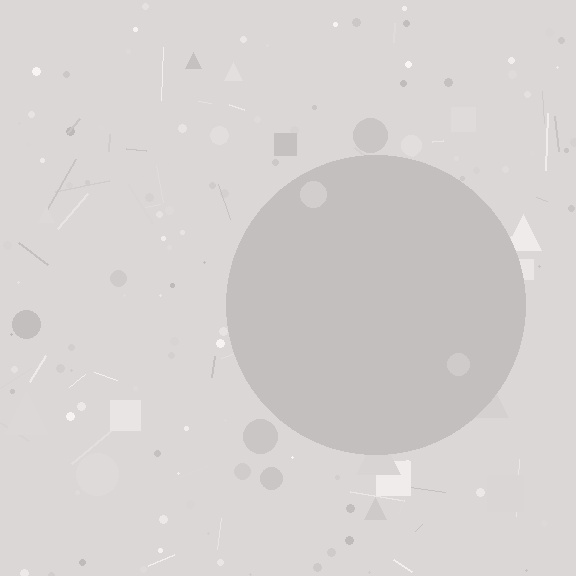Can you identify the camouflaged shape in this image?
The camouflaged shape is a circle.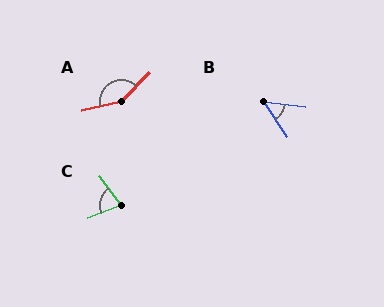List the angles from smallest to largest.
B (50°), C (74°), A (147°).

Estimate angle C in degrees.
Approximately 74 degrees.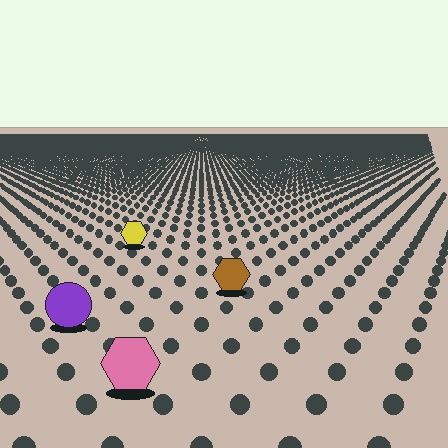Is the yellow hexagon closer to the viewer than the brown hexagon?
No. The brown hexagon is closer — you can tell from the texture gradient: the ground texture is coarser near it.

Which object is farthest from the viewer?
The yellow hexagon is farthest from the viewer. It appears smaller and the ground texture around it is denser.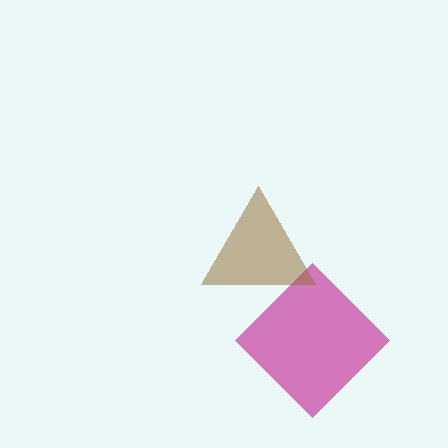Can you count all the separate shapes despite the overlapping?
Yes, there are 2 separate shapes.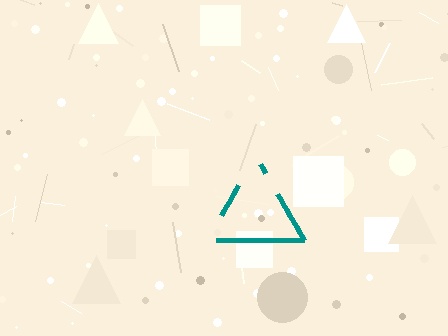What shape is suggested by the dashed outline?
The dashed outline suggests a triangle.